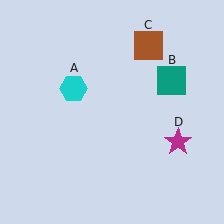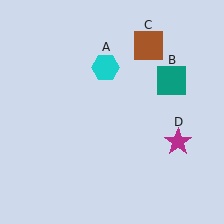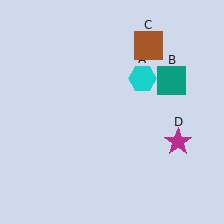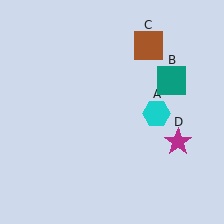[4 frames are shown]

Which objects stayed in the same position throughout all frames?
Teal square (object B) and brown square (object C) and magenta star (object D) remained stationary.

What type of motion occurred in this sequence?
The cyan hexagon (object A) rotated clockwise around the center of the scene.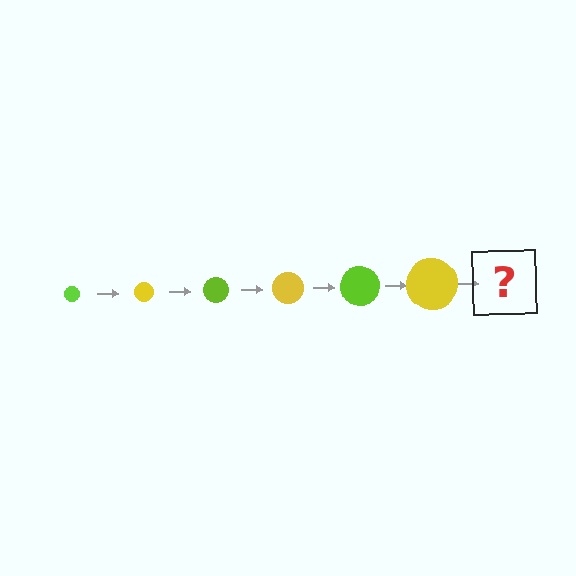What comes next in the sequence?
The next element should be a lime circle, larger than the previous one.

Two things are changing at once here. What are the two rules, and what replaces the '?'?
The two rules are that the circle grows larger each step and the color cycles through lime and yellow. The '?' should be a lime circle, larger than the previous one.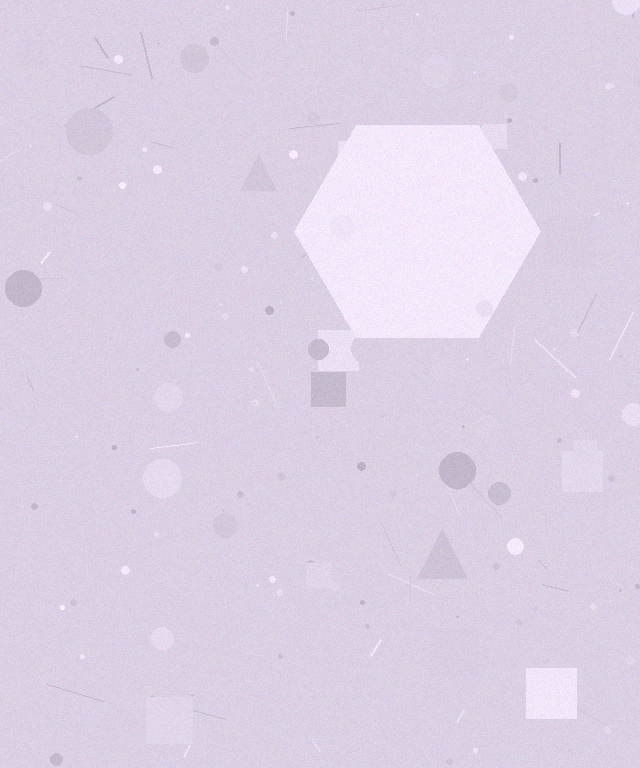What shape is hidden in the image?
A hexagon is hidden in the image.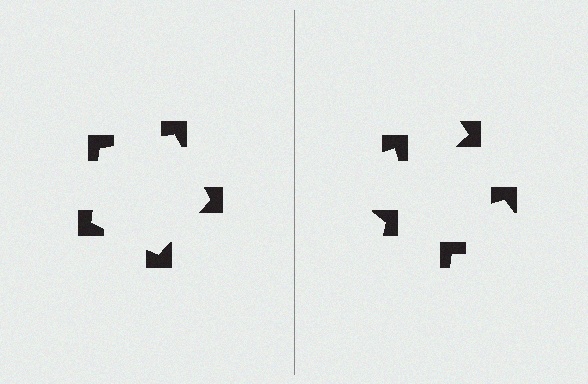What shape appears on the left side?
An illusory pentagon.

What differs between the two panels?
The notched squares are positioned identically on both sides; only the wedge orientations differ. On the left they align to a pentagon; on the right they are misaligned.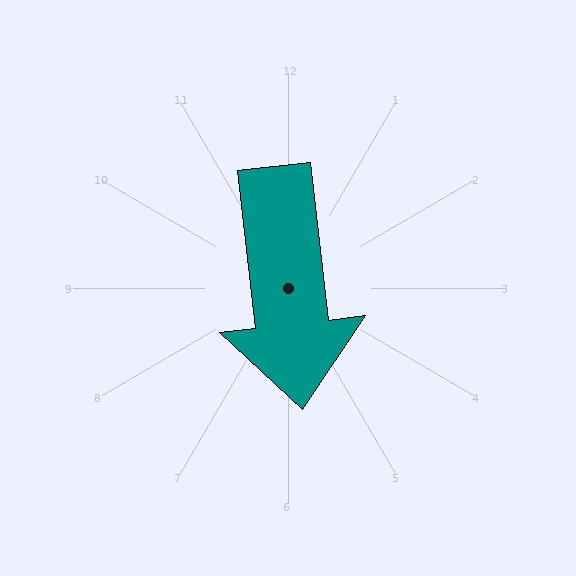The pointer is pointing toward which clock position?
Roughly 6 o'clock.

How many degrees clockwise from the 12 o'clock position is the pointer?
Approximately 173 degrees.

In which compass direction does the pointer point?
South.